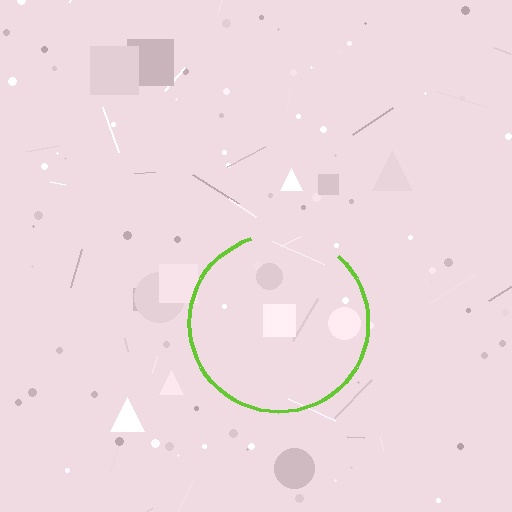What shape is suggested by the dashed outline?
The dashed outline suggests a circle.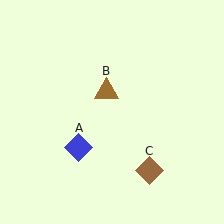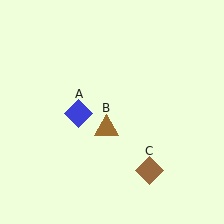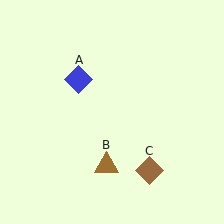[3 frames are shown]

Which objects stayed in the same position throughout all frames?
Brown diamond (object C) remained stationary.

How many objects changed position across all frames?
2 objects changed position: blue diamond (object A), brown triangle (object B).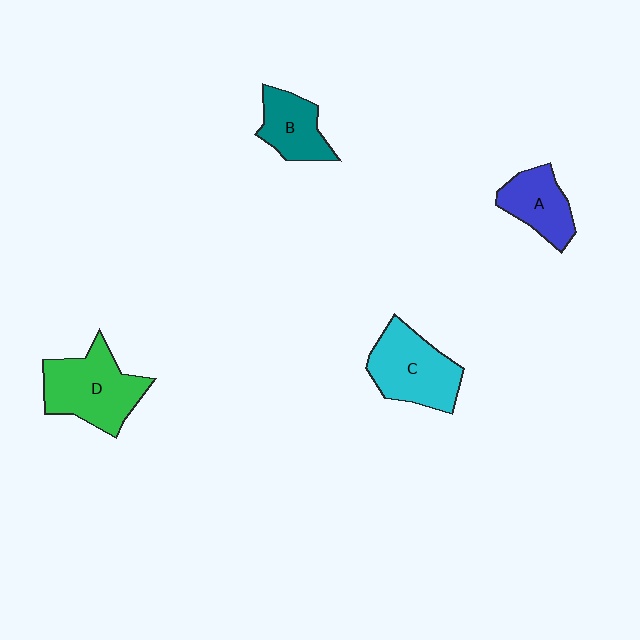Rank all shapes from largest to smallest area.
From largest to smallest: D (green), C (cyan), A (blue), B (teal).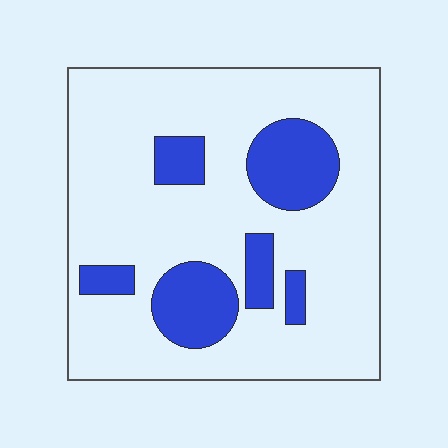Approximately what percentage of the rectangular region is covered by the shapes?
Approximately 20%.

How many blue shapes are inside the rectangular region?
6.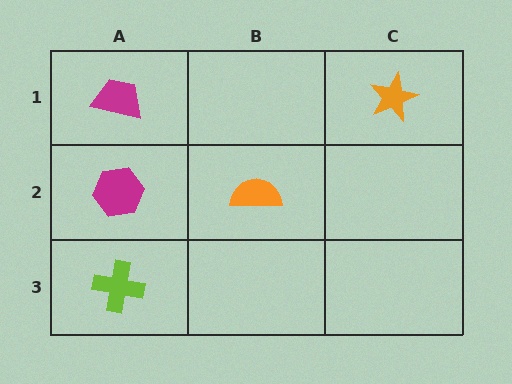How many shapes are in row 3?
1 shape.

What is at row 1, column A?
A magenta trapezoid.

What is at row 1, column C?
An orange star.